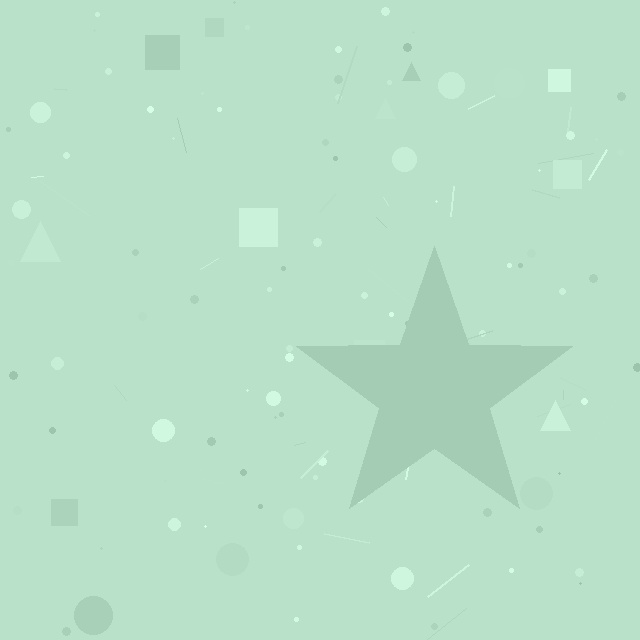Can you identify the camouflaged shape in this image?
The camouflaged shape is a star.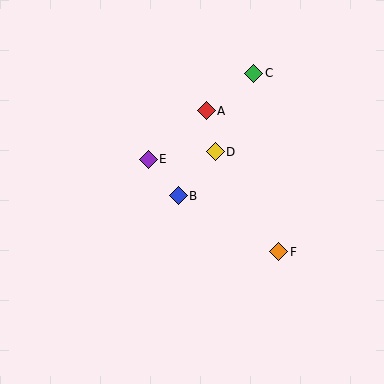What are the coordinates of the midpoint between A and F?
The midpoint between A and F is at (243, 181).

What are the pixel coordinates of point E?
Point E is at (148, 159).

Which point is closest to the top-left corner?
Point E is closest to the top-left corner.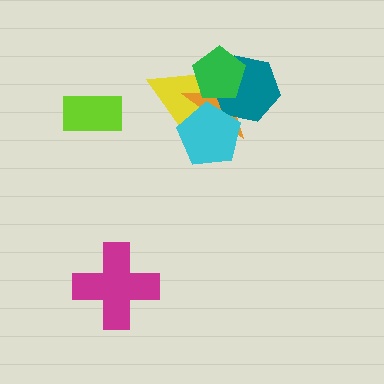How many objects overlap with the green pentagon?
3 objects overlap with the green pentagon.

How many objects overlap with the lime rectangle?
0 objects overlap with the lime rectangle.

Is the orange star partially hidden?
Yes, it is partially covered by another shape.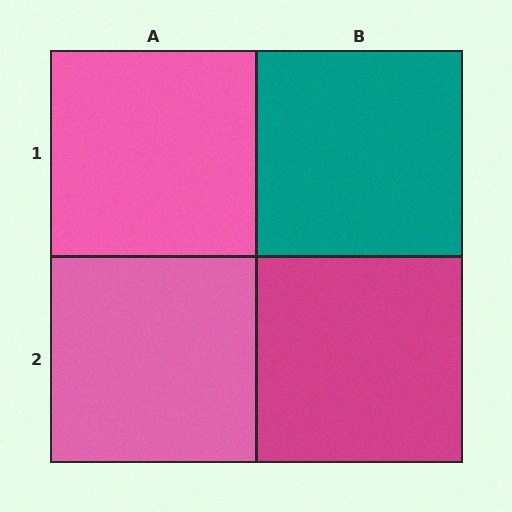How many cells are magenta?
1 cell is magenta.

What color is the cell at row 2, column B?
Magenta.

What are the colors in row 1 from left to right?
Pink, teal.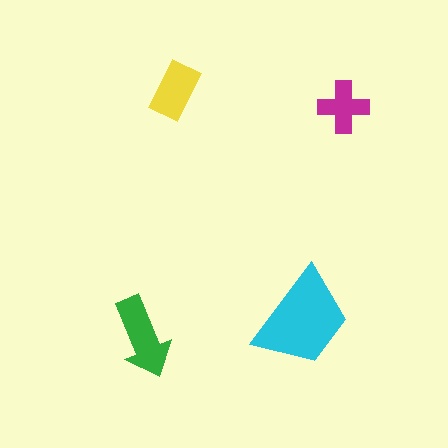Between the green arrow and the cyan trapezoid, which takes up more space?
The cyan trapezoid.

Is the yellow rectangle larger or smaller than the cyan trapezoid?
Smaller.